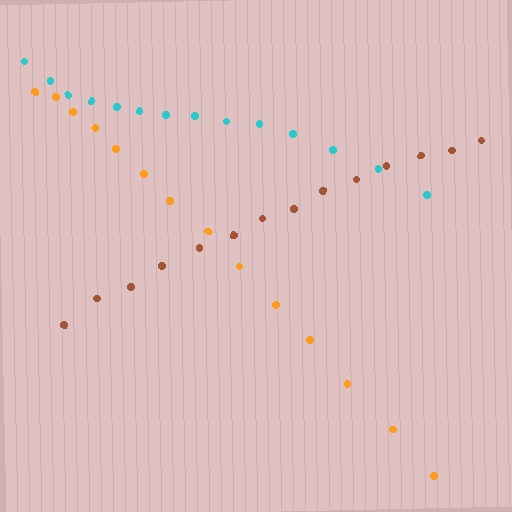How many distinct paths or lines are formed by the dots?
There are 3 distinct paths.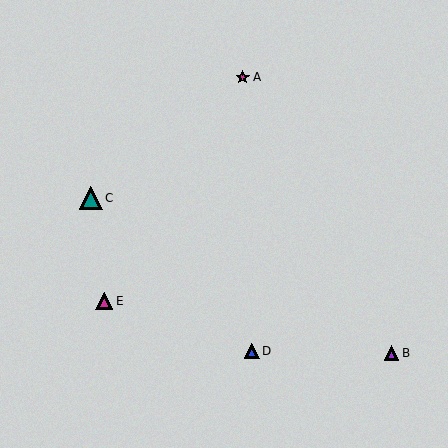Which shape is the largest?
The teal triangle (labeled C) is the largest.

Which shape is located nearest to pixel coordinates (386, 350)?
The purple triangle (labeled B) at (392, 353) is nearest to that location.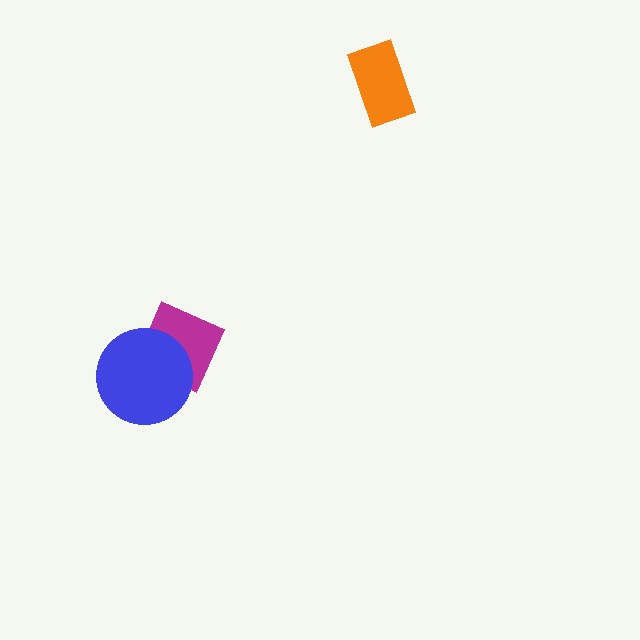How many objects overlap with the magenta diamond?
1 object overlaps with the magenta diamond.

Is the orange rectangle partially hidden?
No, no other shape covers it.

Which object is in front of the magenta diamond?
The blue circle is in front of the magenta diamond.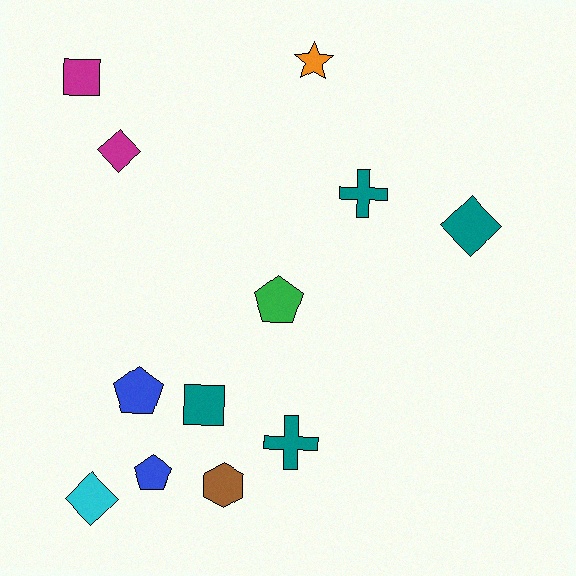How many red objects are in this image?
There are no red objects.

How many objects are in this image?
There are 12 objects.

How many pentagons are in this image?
There are 3 pentagons.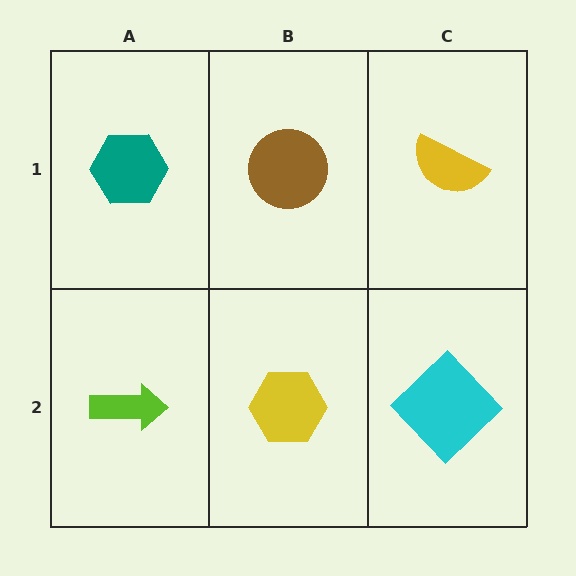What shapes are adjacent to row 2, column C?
A yellow semicircle (row 1, column C), a yellow hexagon (row 2, column B).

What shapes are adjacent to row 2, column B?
A brown circle (row 1, column B), a lime arrow (row 2, column A), a cyan diamond (row 2, column C).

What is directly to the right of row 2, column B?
A cyan diamond.